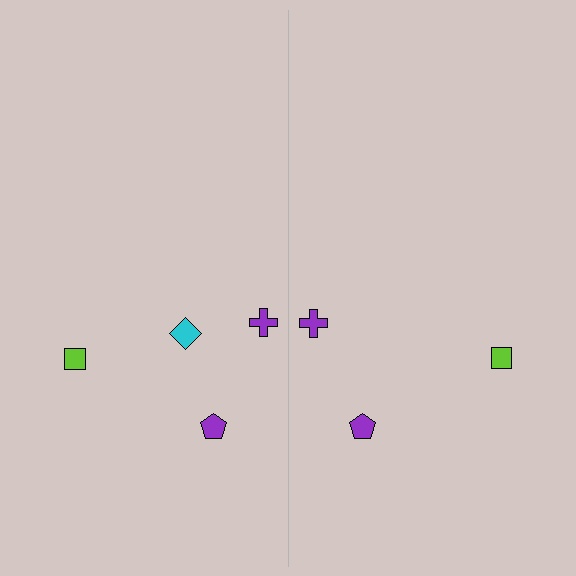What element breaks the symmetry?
A cyan diamond is missing from the right side.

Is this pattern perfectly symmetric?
No, the pattern is not perfectly symmetric. A cyan diamond is missing from the right side.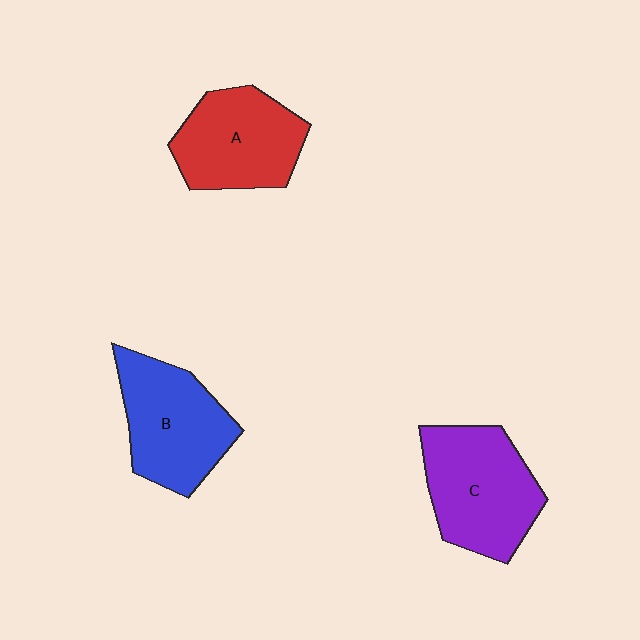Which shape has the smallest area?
Shape A (red).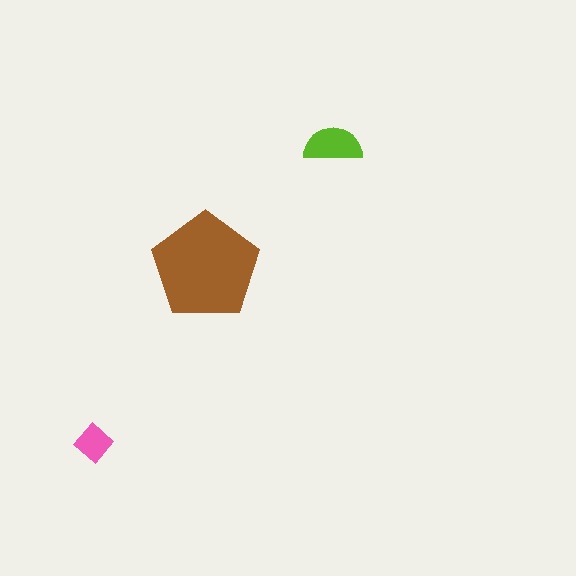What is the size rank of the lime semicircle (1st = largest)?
2nd.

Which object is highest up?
The lime semicircle is topmost.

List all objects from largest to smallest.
The brown pentagon, the lime semicircle, the pink diamond.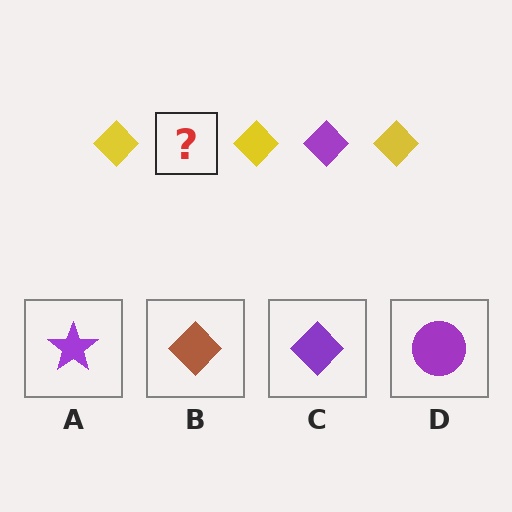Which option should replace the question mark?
Option C.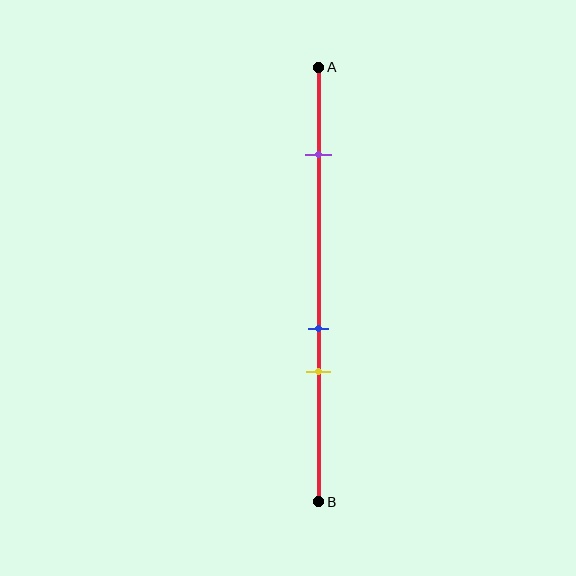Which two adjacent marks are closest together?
The blue and yellow marks are the closest adjacent pair.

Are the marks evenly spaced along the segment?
No, the marks are not evenly spaced.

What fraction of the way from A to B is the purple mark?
The purple mark is approximately 20% (0.2) of the way from A to B.